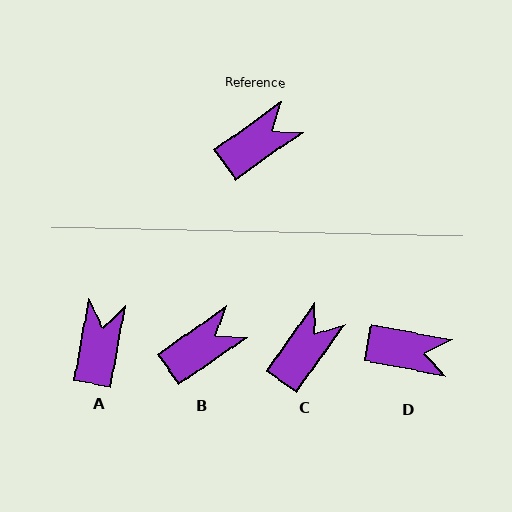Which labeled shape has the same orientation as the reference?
B.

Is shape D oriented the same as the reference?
No, it is off by about 46 degrees.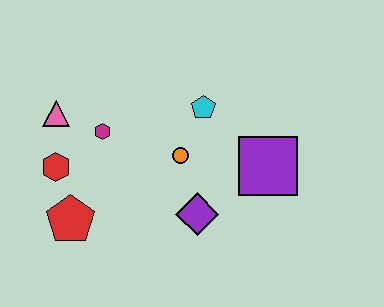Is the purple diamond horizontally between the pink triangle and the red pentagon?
No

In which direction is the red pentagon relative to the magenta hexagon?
The red pentagon is below the magenta hexagon.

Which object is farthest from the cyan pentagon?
The red pentagon is farthest from the cyan pentagon.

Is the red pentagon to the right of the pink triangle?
Yes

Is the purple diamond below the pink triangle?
Yes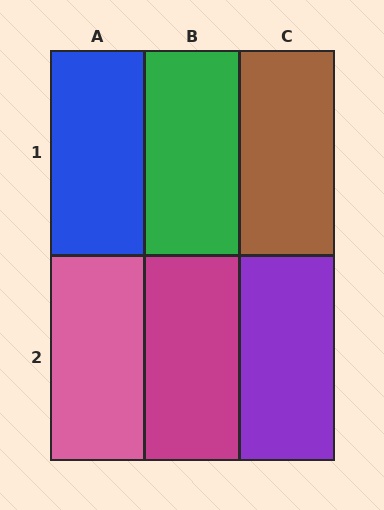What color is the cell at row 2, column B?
Magenta.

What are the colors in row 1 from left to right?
Blue, green, brown.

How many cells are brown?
1 cell is brown.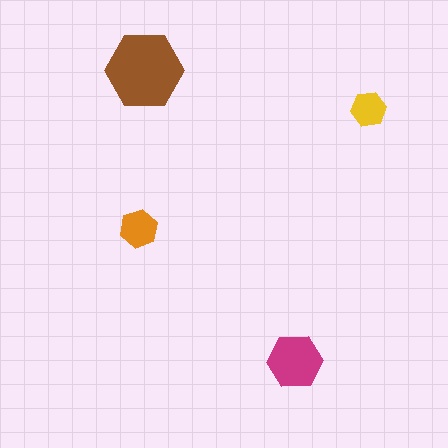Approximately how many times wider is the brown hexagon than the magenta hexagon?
About 1.5 times wider.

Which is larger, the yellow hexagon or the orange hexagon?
The orange one.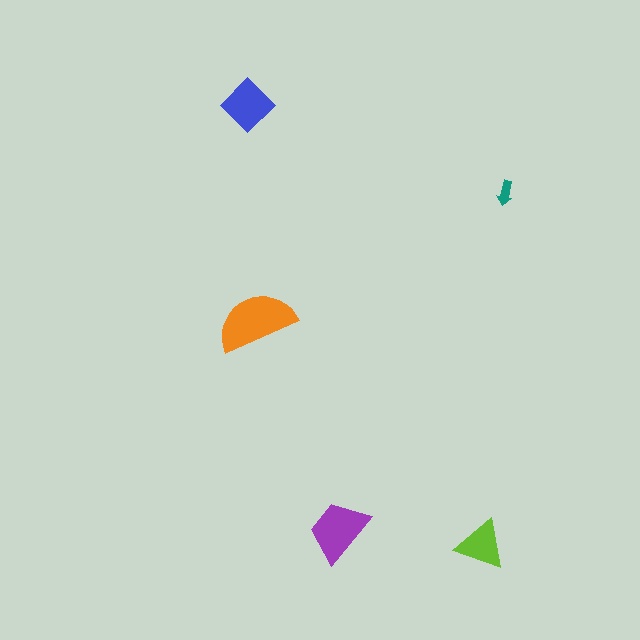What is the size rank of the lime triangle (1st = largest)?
4th.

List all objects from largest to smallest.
The orange semicircle, the purple trapezoid, the blue diamond, the lime triangle, the teal arrow.